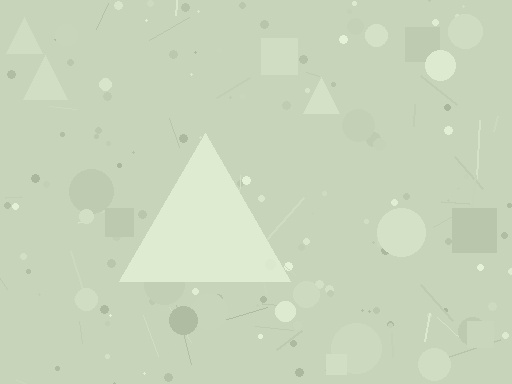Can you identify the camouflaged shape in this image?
The camouflaged shape is a triangle.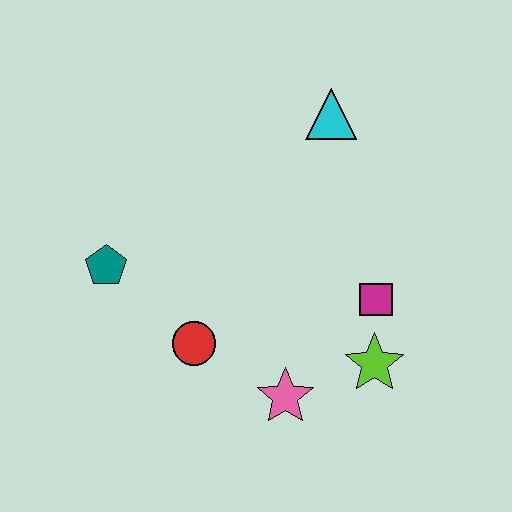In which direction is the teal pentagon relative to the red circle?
The teal pentagon is to the left of the red circle.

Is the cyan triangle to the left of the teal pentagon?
No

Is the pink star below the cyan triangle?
Yes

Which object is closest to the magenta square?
The lime star is closest to the magenta square.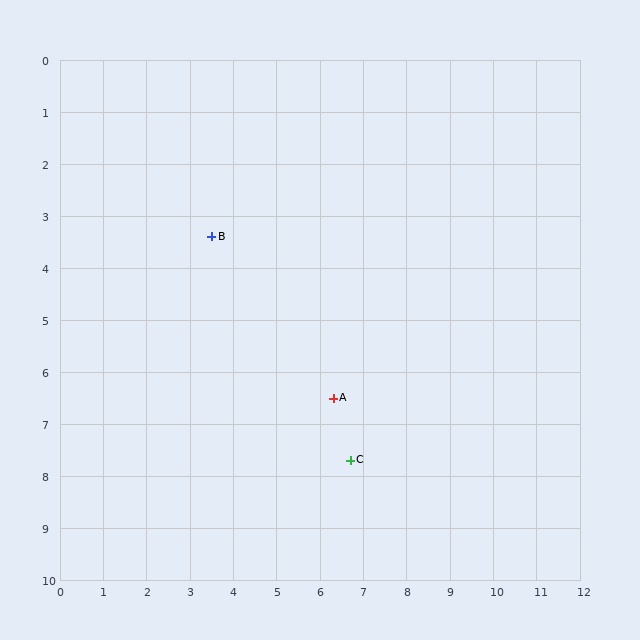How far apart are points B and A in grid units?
Points B and A are about 4.2 grid units apart.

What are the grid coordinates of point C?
Point C is at approximately (6.7, 7.7).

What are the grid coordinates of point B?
Point B is at approximately (3.5, 3.4).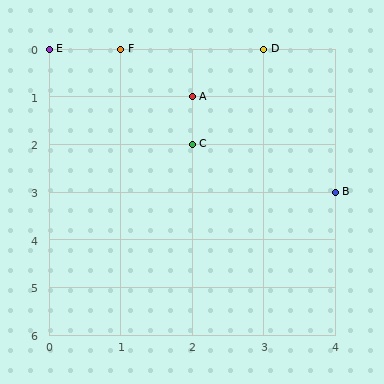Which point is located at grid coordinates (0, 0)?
Point E is at (0, 0).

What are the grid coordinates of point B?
Point B is at grid coordinates (4, 3).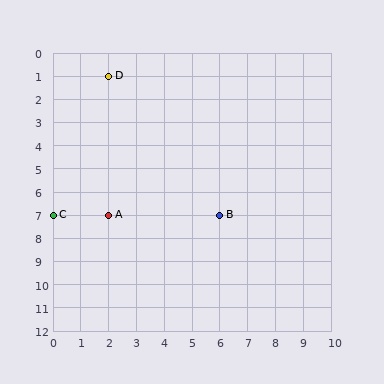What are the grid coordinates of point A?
Point A is at grid coordinates (2, 7).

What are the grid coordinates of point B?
Point B is at grid coordinates (6, 7).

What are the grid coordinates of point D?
Point D is at grid coordinates (2, 1).